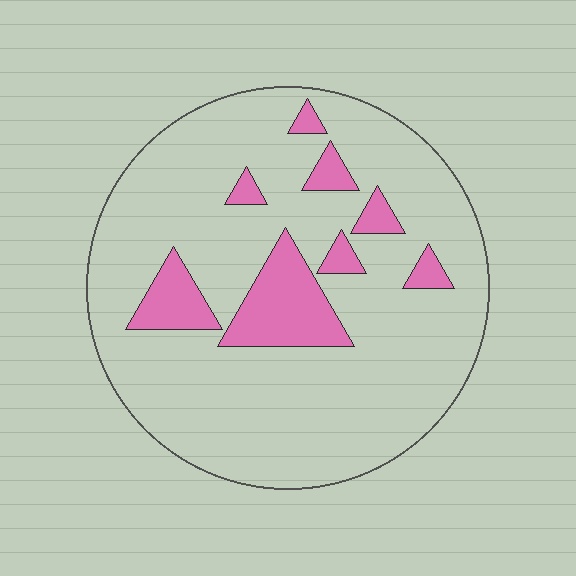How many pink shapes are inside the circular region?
8.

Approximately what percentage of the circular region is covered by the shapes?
Approximately 15%.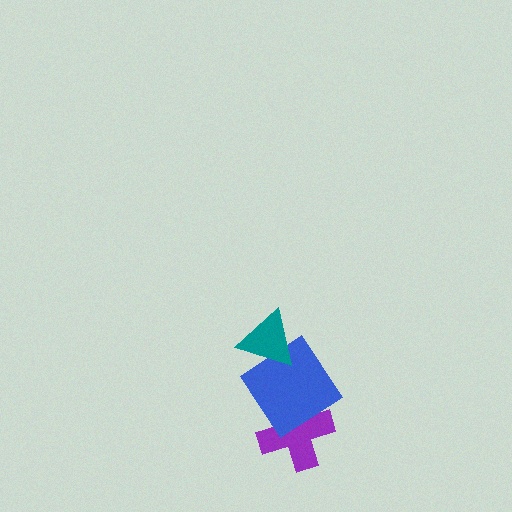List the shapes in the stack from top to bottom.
From top to bottom: the teal triangle, the blue diamond, the purple cross.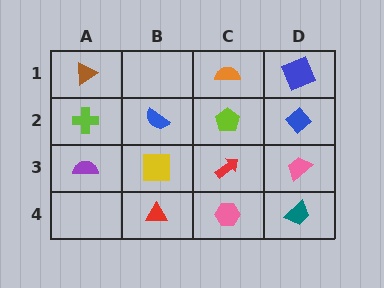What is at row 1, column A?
A brown triangle.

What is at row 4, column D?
A teal trapezoid.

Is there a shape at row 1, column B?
No, that cell is empty.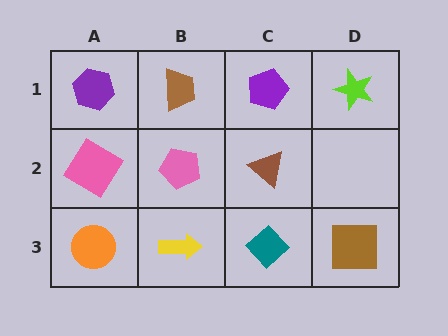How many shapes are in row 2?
3 shapes.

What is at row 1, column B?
A brown trapezoid.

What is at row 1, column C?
A purple pentagon.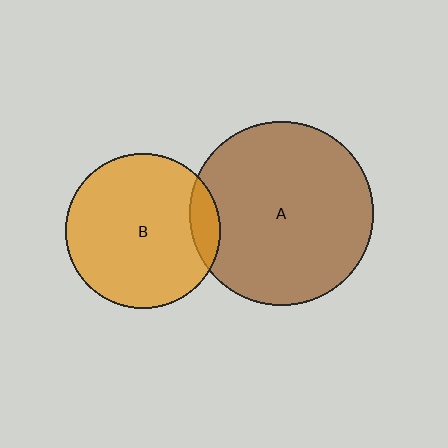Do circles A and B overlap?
Yes.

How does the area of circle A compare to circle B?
Approximately 1.4 times.